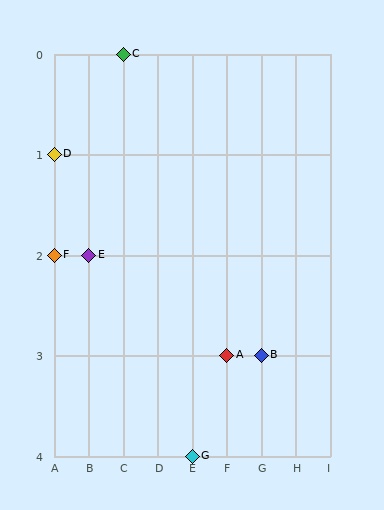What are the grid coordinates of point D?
Point D is at grid coordinates (A, 1).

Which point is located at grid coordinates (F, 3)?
Point A is at (F, 3).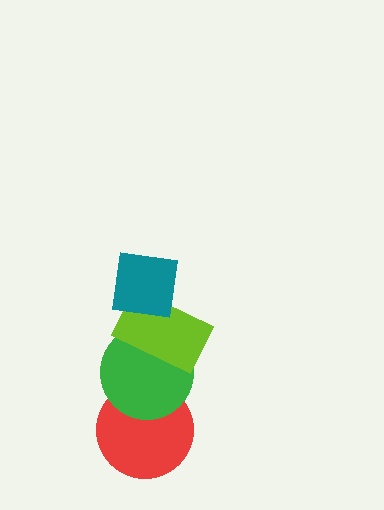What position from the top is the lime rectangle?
The lime rectangle is 2nd from the top.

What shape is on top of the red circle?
The green circle is on top of the red circle.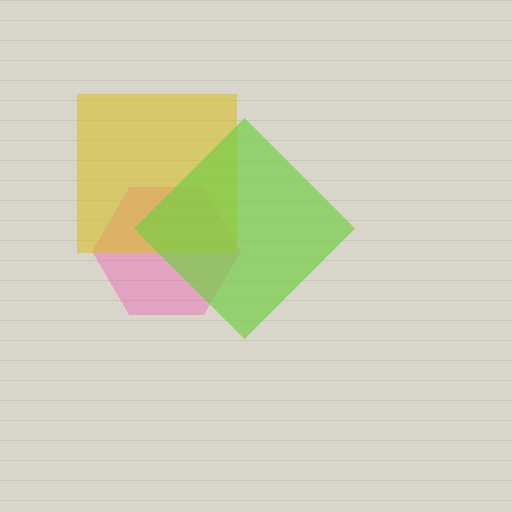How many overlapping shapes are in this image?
There are 3 overlapping shapes in the image.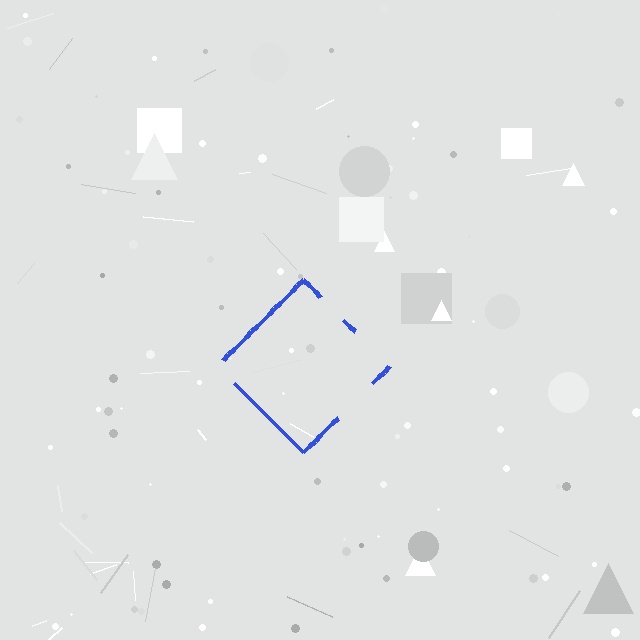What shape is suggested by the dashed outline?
The dashed outline suggests a diamond.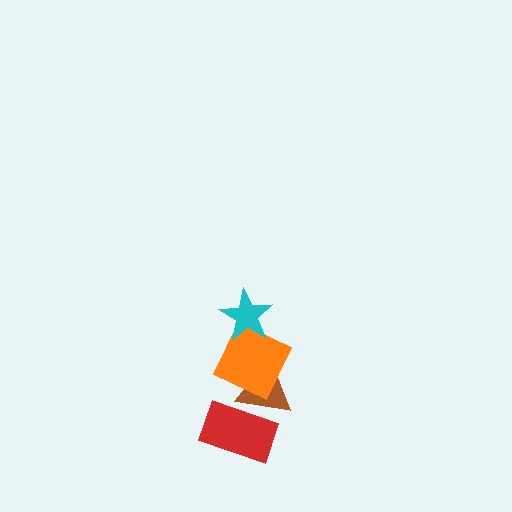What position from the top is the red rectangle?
The red rectangle is 4th from the top.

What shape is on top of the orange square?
The cyan star is on top of the orange square.